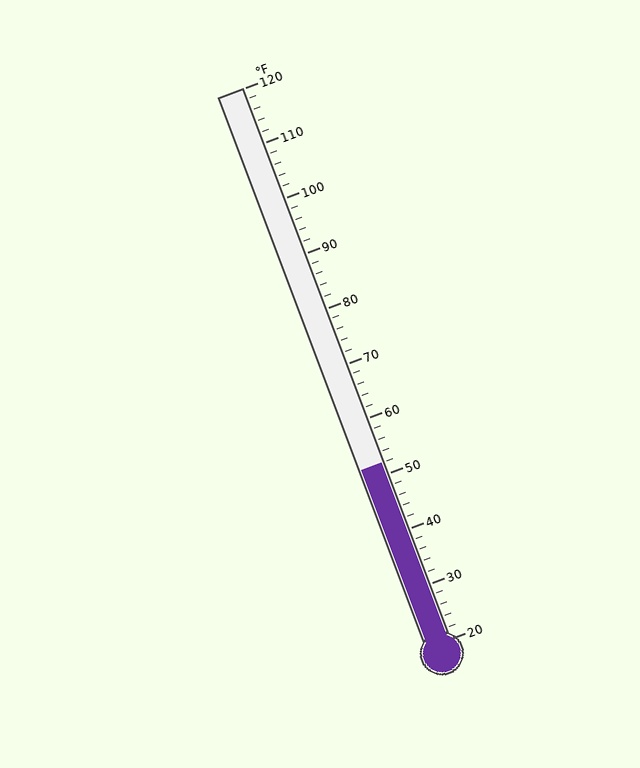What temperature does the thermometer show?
The thermometer shows approximately 52°F.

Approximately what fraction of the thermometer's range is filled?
The thermometer is filled to approximately 30% of its range.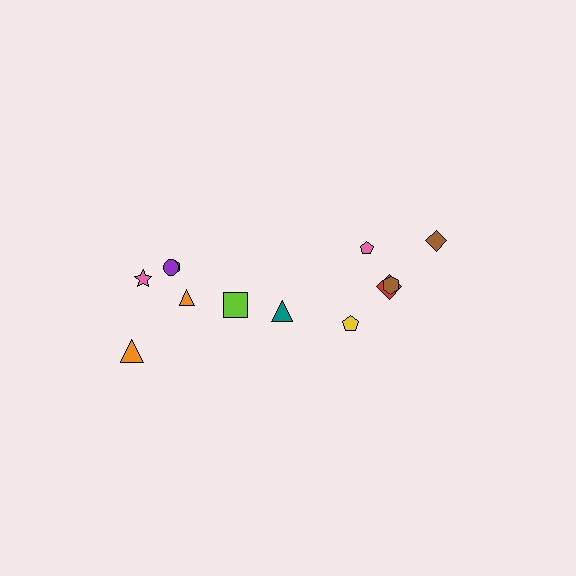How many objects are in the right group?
There are 5 objects.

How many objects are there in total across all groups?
There are 12 objects.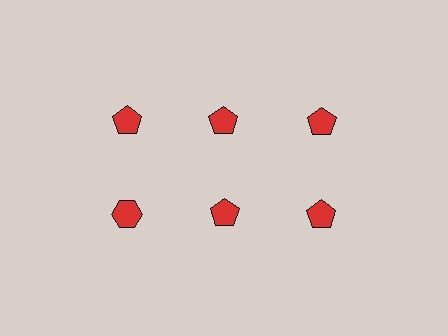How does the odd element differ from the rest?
It has a different shape: hexagon instead of pentagon.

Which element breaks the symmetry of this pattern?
The red hexagon in the second row, leftmost column breaks the symmetry. All other shapes are red pentagons.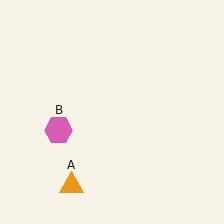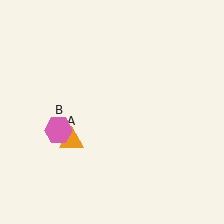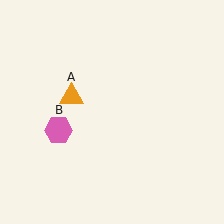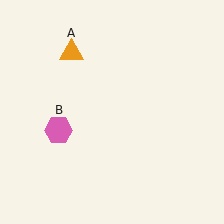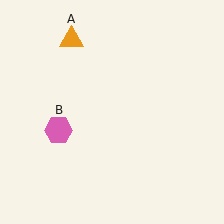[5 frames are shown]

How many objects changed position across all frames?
1 object changed position: orange triangle (object A).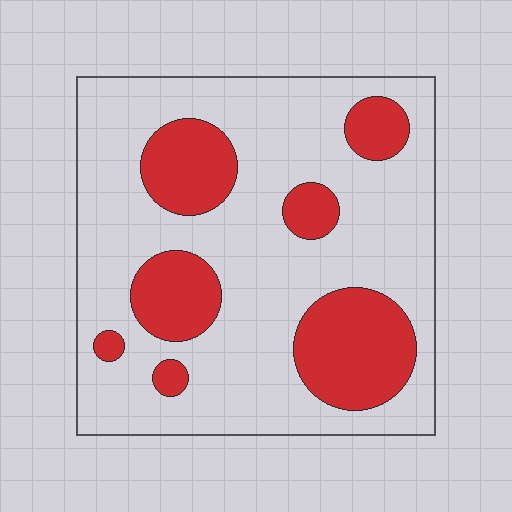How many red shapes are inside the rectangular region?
7.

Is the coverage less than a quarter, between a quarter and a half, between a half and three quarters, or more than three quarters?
Between a quarter and a half.